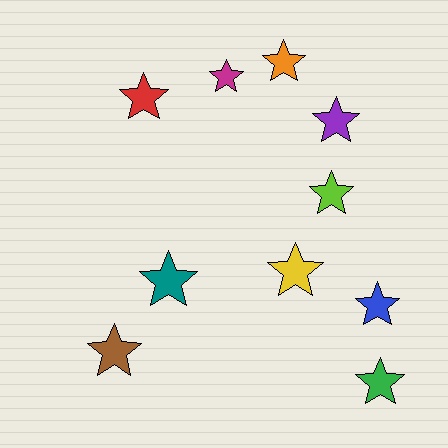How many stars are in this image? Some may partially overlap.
There are 10 stars.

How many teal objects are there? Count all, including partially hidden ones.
There is 1 teal object.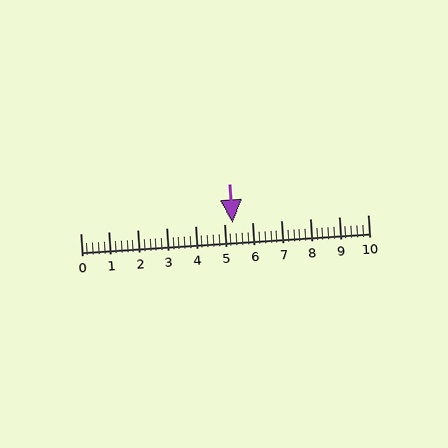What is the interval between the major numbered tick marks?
The major tick marks are spaced 1 units apart.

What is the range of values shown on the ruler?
The ruler shows values from 0 to 10.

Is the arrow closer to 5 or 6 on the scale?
The arrow is closer to 5.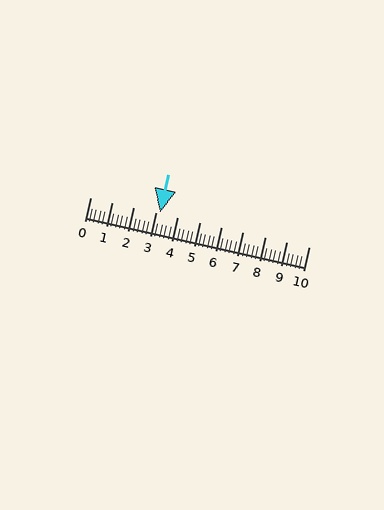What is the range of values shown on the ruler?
The ruler shows values from 0 to 10.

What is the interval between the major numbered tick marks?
The major tick marks are spaced 1 units apart.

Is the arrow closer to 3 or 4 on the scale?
The arrow is closer to 3.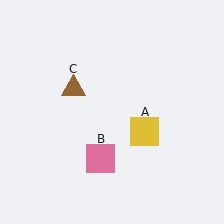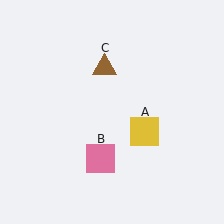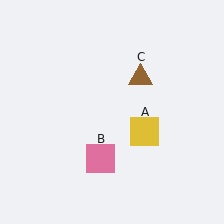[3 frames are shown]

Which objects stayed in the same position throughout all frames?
Yellow square (object A) and pink square (object B) remained stationary.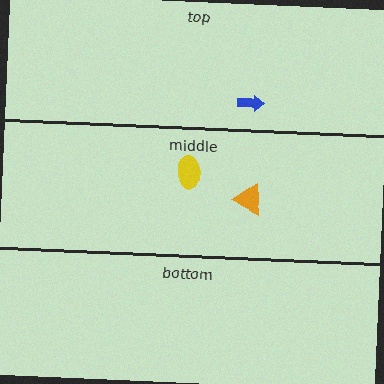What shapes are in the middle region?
The yellow ellipse, the orange triangle.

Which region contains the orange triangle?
The middle region.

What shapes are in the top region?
The blue arrow.